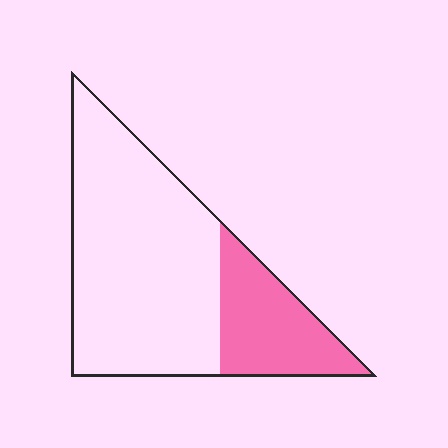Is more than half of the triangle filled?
No.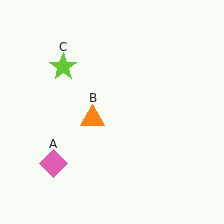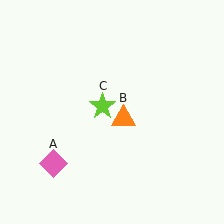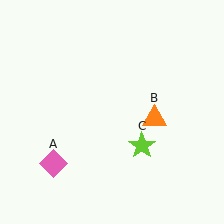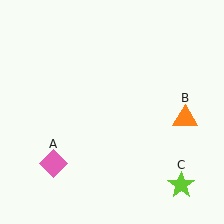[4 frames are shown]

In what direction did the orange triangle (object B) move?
The orange triangle (object B) moved right.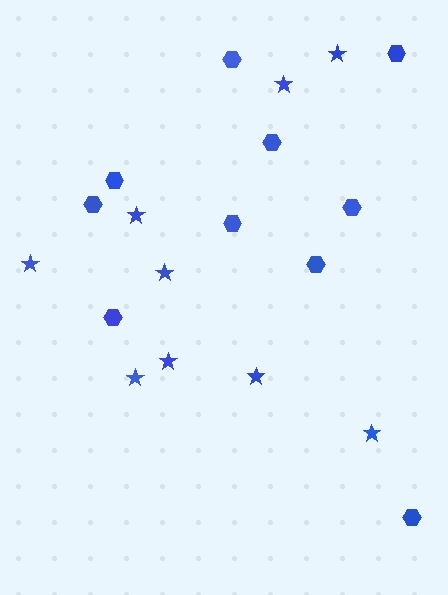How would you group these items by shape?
There are 2 groups: one group of hexagons (10) and one group of stars (9).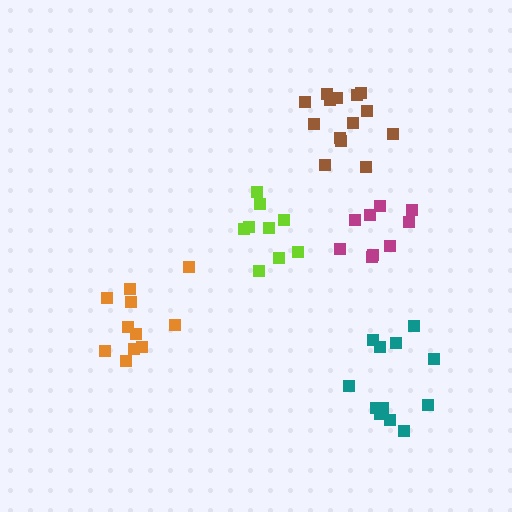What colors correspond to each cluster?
The clusters are colored: magenta, teal, orange, brown, lime.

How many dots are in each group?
Group 1: 9 dots, Group 2: 12 dots, Group 3: 11 dots, Group 4: 14 dots, Group 5: 9 dots (55 total).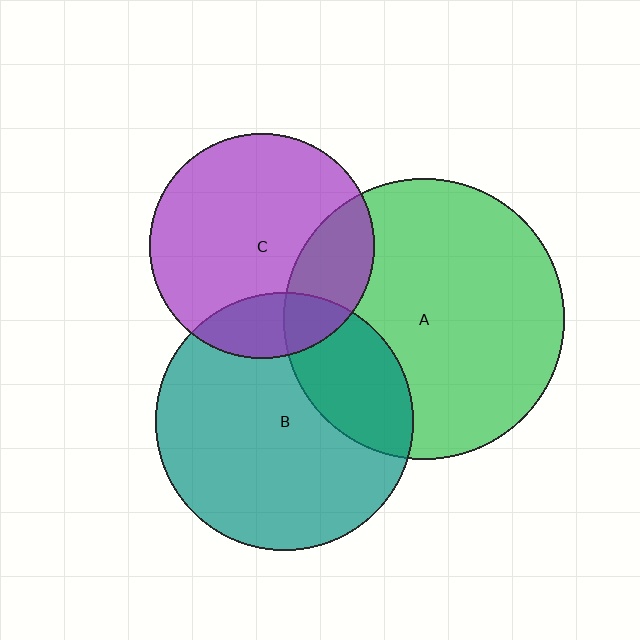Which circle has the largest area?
Circle A (green).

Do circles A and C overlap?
Yes.